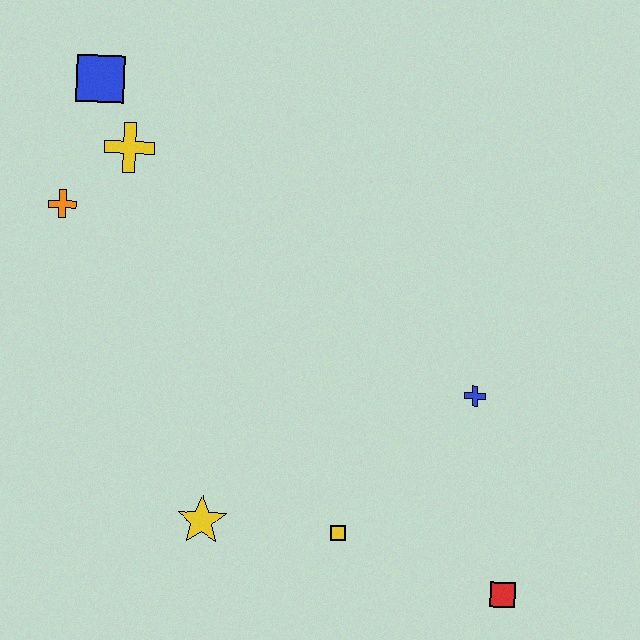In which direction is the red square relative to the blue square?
The red square is below the blue square.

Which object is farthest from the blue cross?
The blue square is farthest from the blue cross.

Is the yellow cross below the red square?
No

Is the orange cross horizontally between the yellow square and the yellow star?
No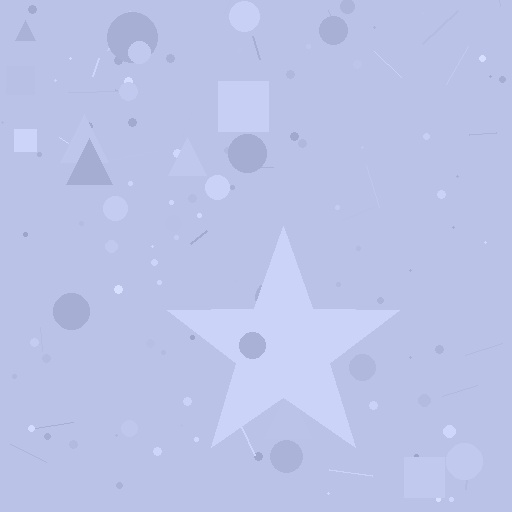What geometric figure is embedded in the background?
A star is embedded in the background.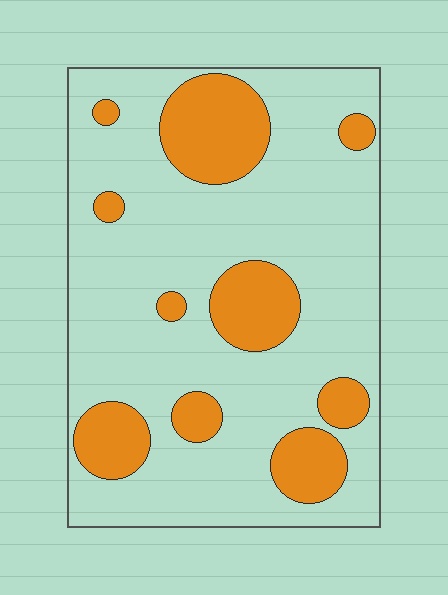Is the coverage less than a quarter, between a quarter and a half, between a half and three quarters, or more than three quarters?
Less than a quarter.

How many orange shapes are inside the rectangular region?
10.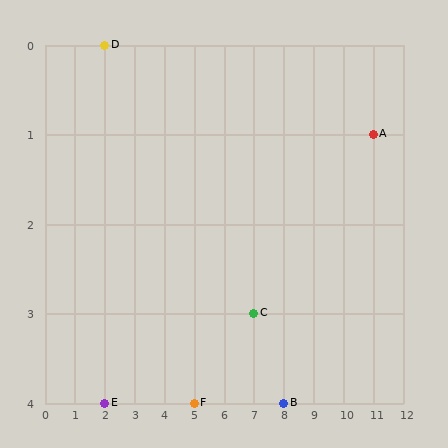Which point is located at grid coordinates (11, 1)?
Point A is at (11, 1).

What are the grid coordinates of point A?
Point A is at grid coordinates (11, 1).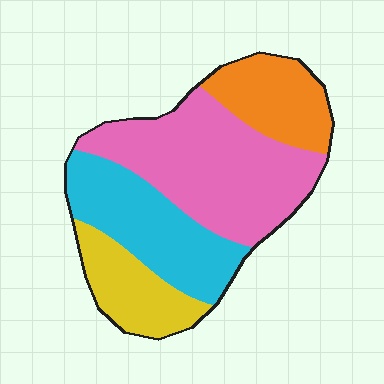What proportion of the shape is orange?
Orange covers roughly 15% of the shape.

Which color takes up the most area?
Pink, at roughly 40%.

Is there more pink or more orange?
Pink.